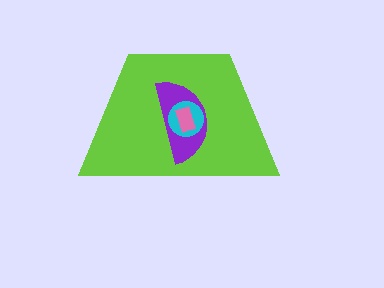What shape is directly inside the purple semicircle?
The cyan circle.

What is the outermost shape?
The lime trapezoid.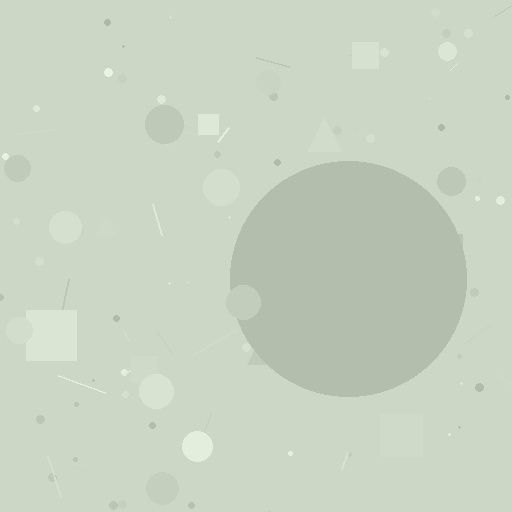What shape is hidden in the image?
A circle is hidden in the image.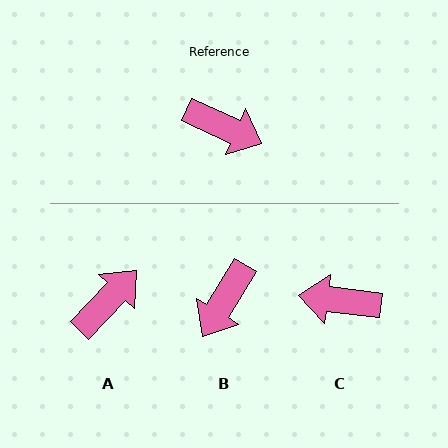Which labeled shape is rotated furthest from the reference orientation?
C, about 163 degrees away.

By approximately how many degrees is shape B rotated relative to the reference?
Approximately 97 degrees clockwise.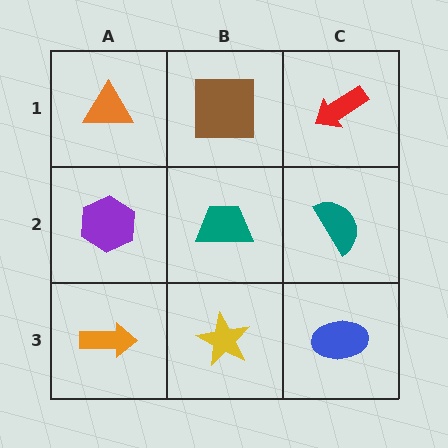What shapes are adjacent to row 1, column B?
A teal trapezoid (row 2, column B), an orange triangle (row 1, column A), a red arrow (row 1, column C).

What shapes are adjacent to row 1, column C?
A teal semicircle (row 2, column C), a brown square (row 1, column B).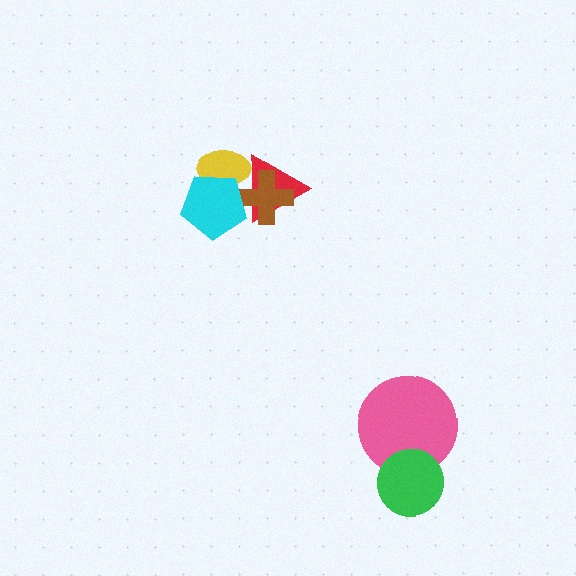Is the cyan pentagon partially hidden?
No, no other shape covers it.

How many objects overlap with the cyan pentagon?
3 objects overlap with the cyan pentagon.